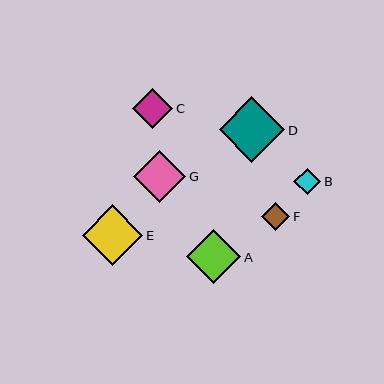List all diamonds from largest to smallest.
From largest to smallest: D, E, A, G, C, F, B.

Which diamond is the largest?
Diamond D is the largest with a size of approximately 65 pixels.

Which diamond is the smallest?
Diamond B is the smallest with a size of approximately 27 pixels.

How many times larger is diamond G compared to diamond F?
Diamond G is approximately 1.8 times the size of diamond F.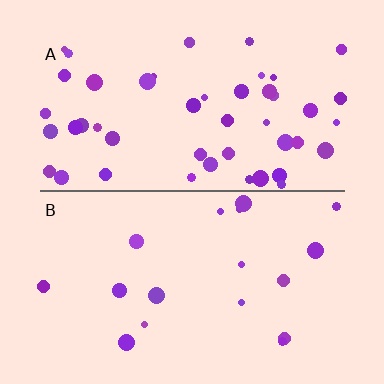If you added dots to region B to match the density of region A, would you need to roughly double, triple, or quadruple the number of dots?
Approximately triple.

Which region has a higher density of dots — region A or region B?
A (the top).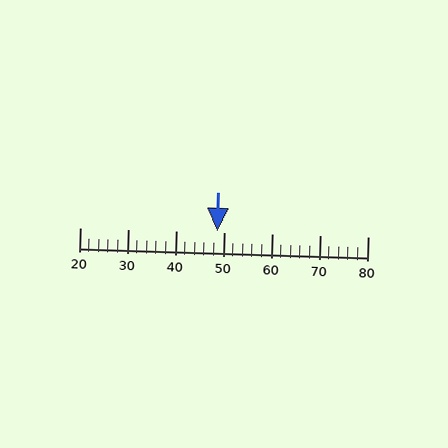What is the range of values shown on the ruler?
The ruler shows values from 20 to 80.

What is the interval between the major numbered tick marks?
The major tick marks are spaced 10 units apart.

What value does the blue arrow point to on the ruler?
The blue arrow points to approximately 49.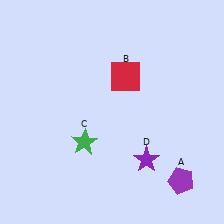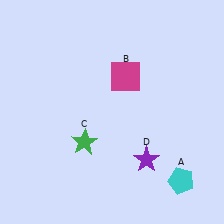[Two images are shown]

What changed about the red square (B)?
In Image 1, B is red. In Image 2, it changed to magenta.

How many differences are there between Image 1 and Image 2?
There are 2 differences between the two images.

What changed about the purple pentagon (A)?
In Image 1, A is purple. In Image 2, it changed to cyan.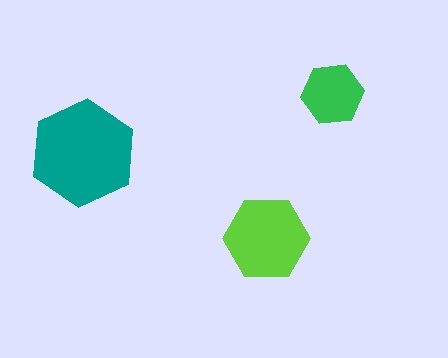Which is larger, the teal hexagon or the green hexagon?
The teal one.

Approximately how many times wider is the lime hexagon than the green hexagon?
About 1.5 times wider.